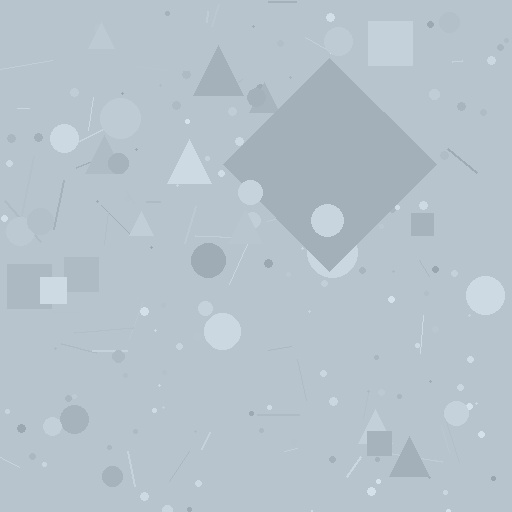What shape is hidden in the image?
A diamond is hidden in the image.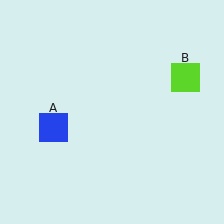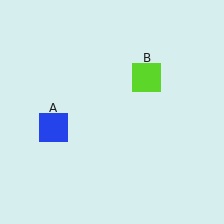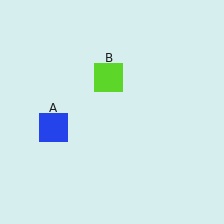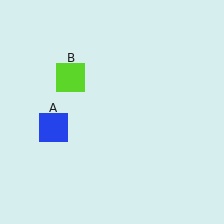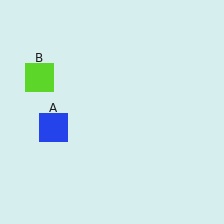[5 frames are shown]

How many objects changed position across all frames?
1 object changed position: lime square (object B).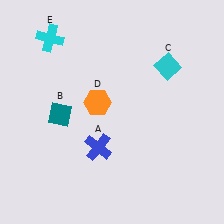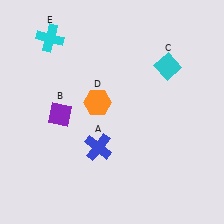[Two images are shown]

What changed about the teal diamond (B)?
In Image 1, B is teal. In Image 2, it changed to purple.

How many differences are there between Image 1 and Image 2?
There is 1 difference between the two images.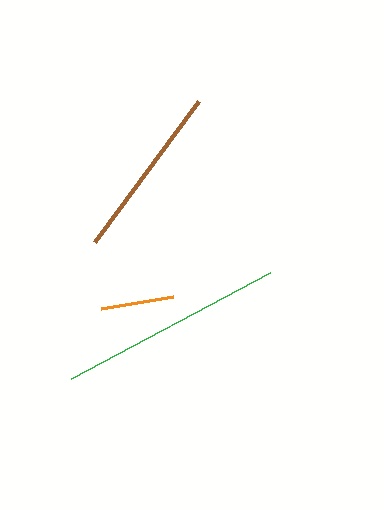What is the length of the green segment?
The green segment is approximately 226 pixels long.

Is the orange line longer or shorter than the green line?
The green line is longer than the orange line.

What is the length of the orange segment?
The orange segment is approximately 72 pixels long.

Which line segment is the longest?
The green line is the longest at approximately 226 pixels.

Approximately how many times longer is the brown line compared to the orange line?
The brown line is approximately 2.4 times the length of the orange line.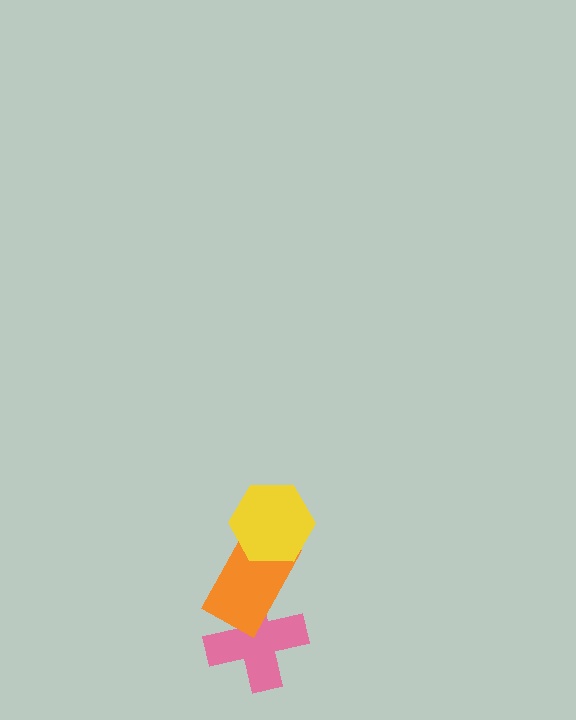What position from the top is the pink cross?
The pink cross is 3rd from the top.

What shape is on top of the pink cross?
The orange rectangle is on top of the pink cross.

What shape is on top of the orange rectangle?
The yellow hexagon is on top of the orange rectangle.